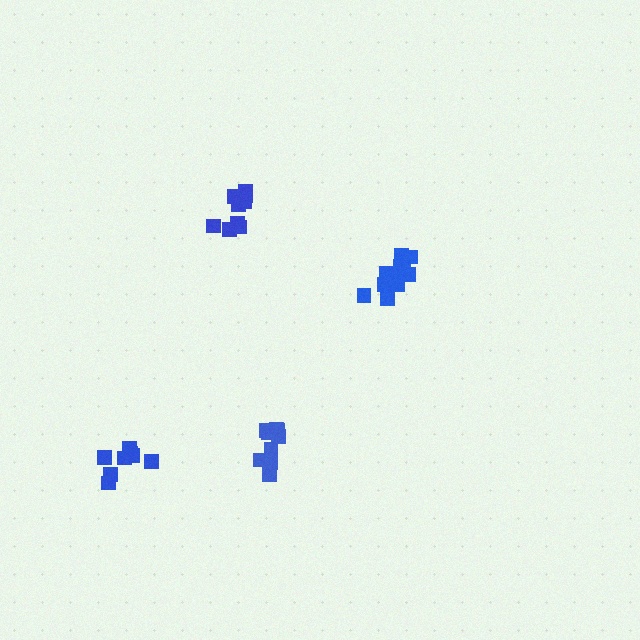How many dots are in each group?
Group 1: 13 dots, Group 2: 10 dots, Group 3: 9 dots, Group 4: 8 dots (40 total).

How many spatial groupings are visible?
There are 4 spatial groupings.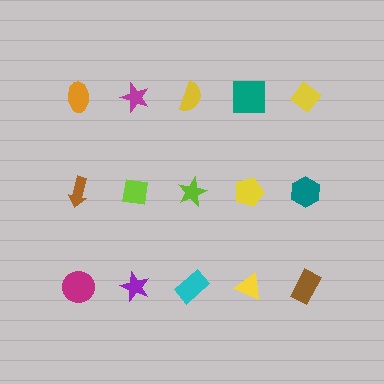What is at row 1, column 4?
A teal square.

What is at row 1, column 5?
A yellow diamond.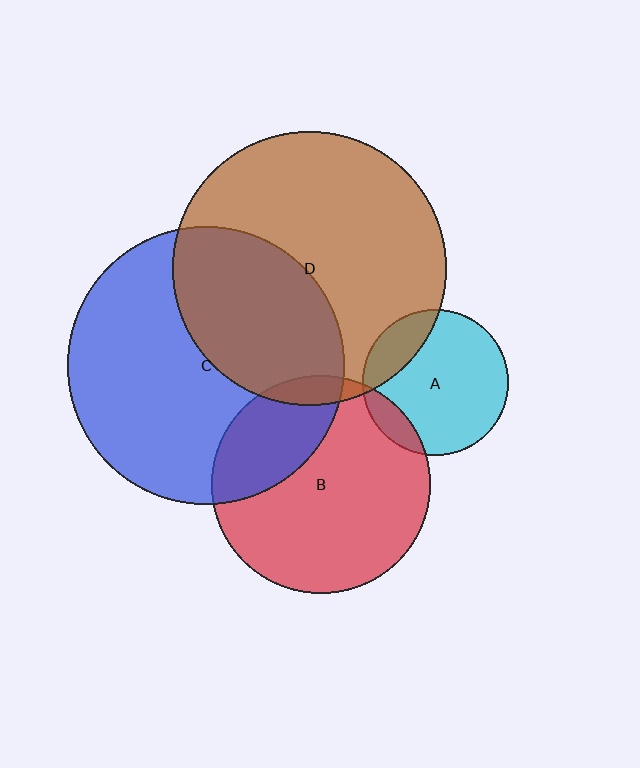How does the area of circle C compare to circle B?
Approximately 1.6 times.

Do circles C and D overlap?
Yes.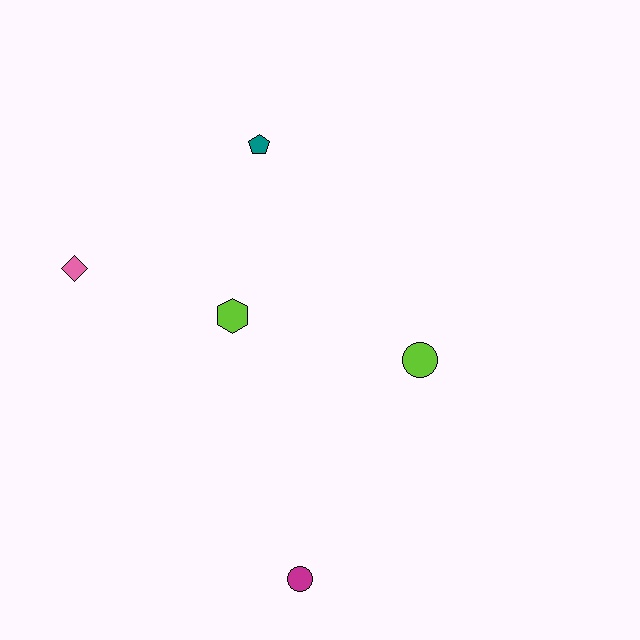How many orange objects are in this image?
There are no orange objects.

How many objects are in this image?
There are 5 objects.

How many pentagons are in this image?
There is 1 pentagon.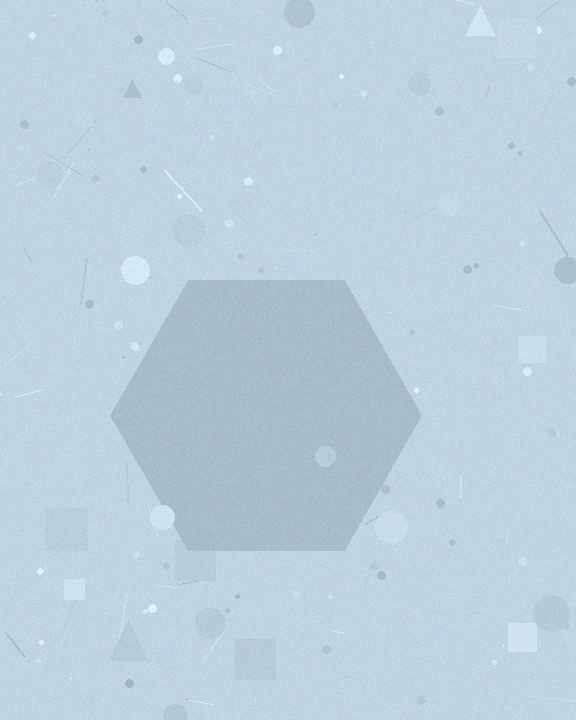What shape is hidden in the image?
A hexagon is hidden in the image.